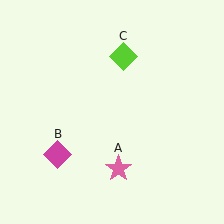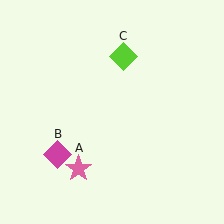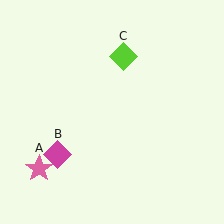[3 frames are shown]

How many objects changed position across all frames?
1 object changed position: pink star (object A).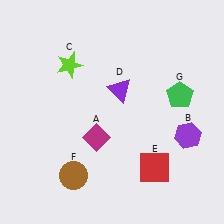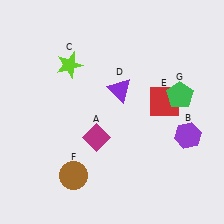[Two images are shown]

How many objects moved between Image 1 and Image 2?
1 object moved between the two images.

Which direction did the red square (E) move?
The red square (E) moved up.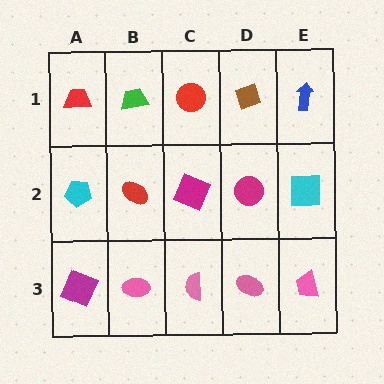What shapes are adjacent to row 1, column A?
A cyan pentagon (row 2, column A), a green trapezoid (row 1, column B).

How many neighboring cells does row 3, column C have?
3.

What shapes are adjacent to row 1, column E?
A cyan square (row 2, column E), a brown diamond (row 1, column D).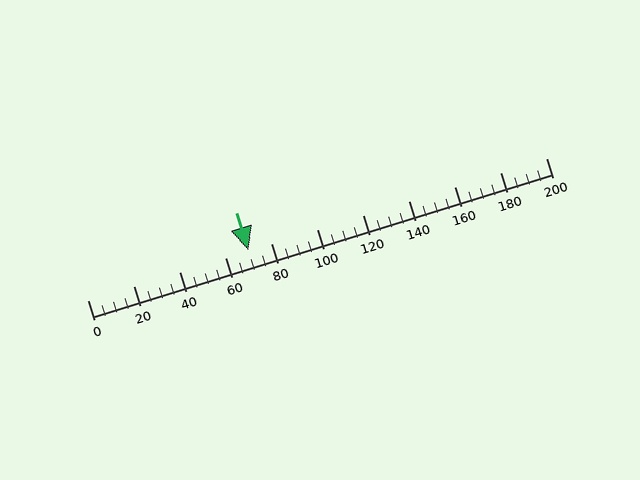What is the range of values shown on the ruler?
The ruler shows values from 0 to 200.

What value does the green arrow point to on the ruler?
The green arrow points to approximately 70.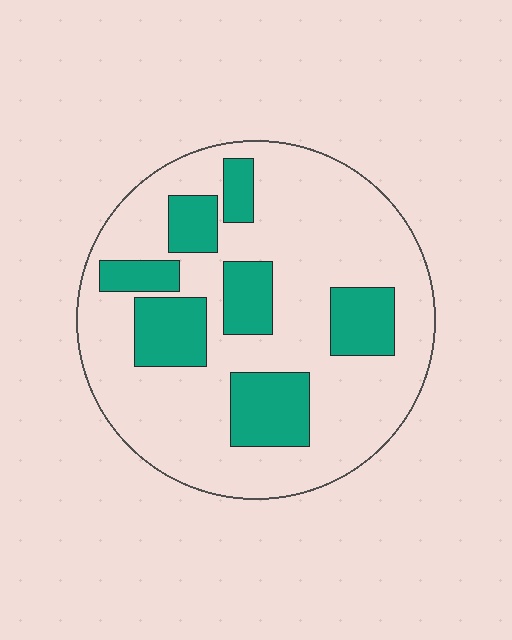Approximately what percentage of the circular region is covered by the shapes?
Approximately 25%.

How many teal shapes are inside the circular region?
7.